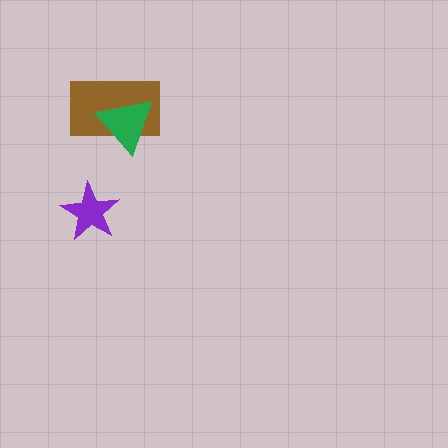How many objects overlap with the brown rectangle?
1 object overlaps with the brown rectangle.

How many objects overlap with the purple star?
0 objects overlap with the purple star.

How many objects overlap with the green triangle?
1 object overlaps with the green triangle.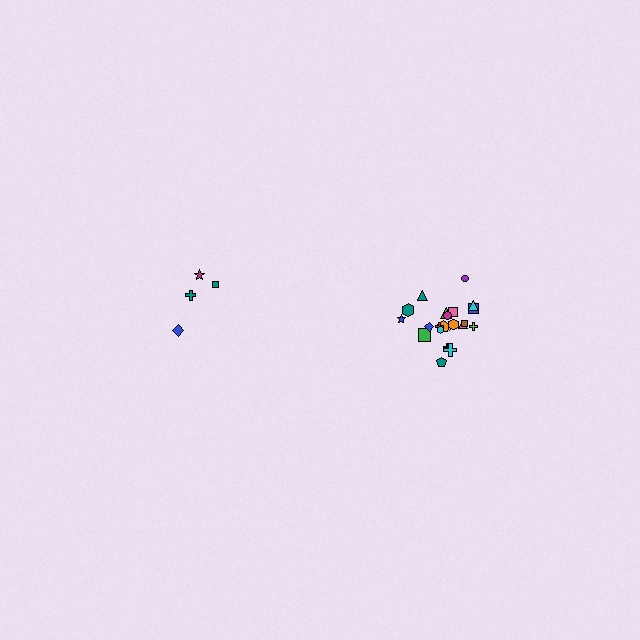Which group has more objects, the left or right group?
The right group.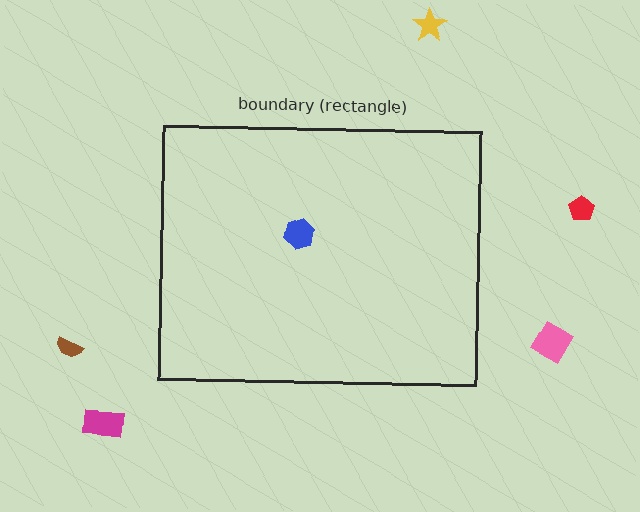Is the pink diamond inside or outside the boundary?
Outside.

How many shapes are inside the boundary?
1 inside, 5 outside.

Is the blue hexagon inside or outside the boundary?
Inside.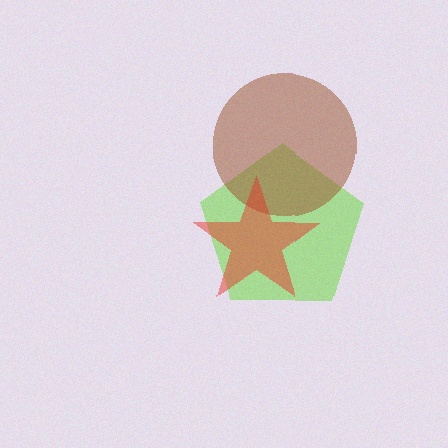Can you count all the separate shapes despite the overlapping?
Yes, there are 3 separate shapes.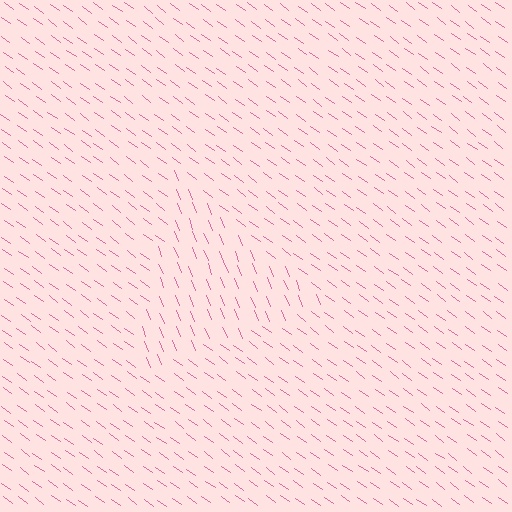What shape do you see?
I see a triangle.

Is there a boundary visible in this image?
Yes, there is a texture boundary formed by a change in line orientation.